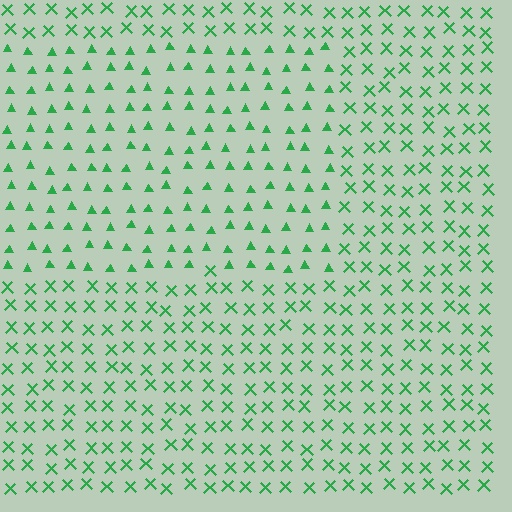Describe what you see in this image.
The image is filled with small green elements arranged in a uniform grid. A rectangle-shaped region contains triangles, while the surrounding area contains X marks. The boundary is defined purely by the change in element shape.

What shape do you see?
I see a rectangle.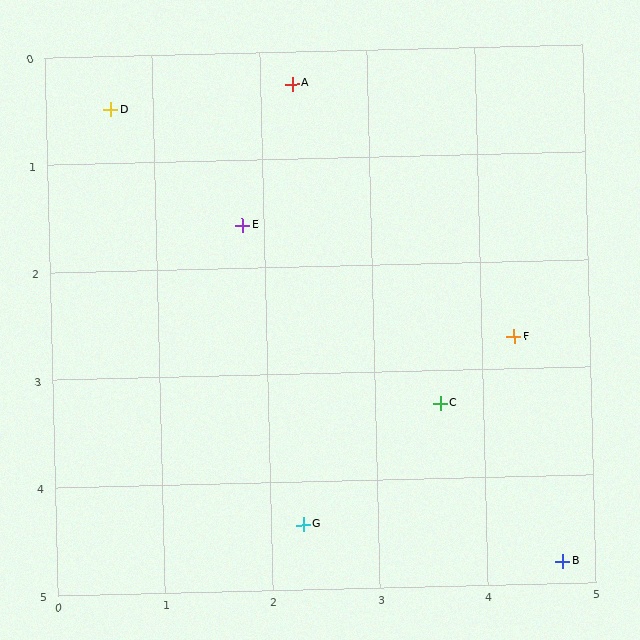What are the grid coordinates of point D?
Point D is at approximately (0.6, 0.5).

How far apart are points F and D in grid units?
Points F and D are about 4.3 grid units apart.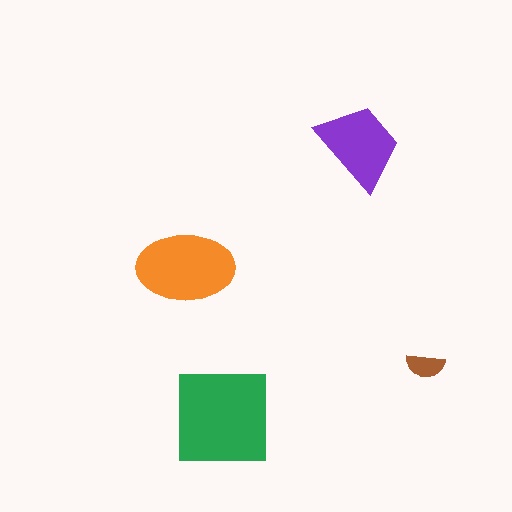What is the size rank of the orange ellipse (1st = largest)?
2nd.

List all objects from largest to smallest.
The green square, the orange ellipse, the purple trapezoid, the brown semicircle.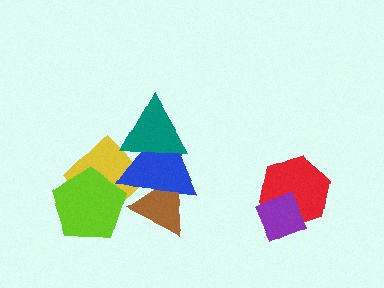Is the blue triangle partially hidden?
Yes, it is partially covered by another shape.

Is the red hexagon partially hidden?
Yes, it is partially covered by another shape.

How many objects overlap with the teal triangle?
2 objects overlap with the teal triangle.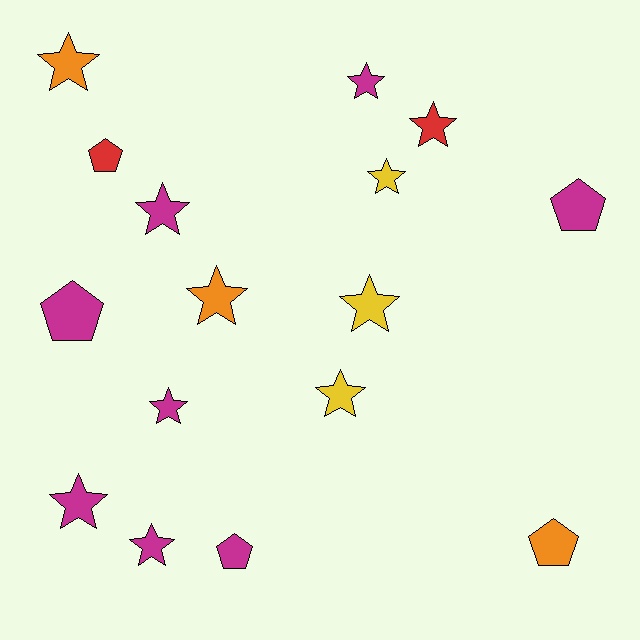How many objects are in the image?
There are 16 objects.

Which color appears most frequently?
Magenta, with 8 objects.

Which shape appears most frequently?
Star, with 11 objects.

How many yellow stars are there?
There are 3 yellow stars.